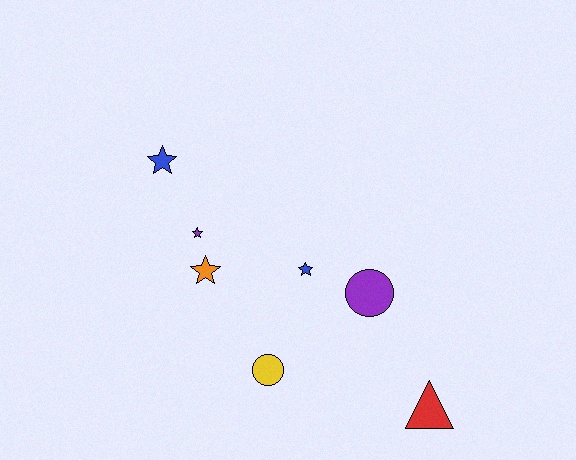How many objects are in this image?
There are 7 objects.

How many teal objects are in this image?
There are no teal objects.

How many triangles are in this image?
There is 1 triangle.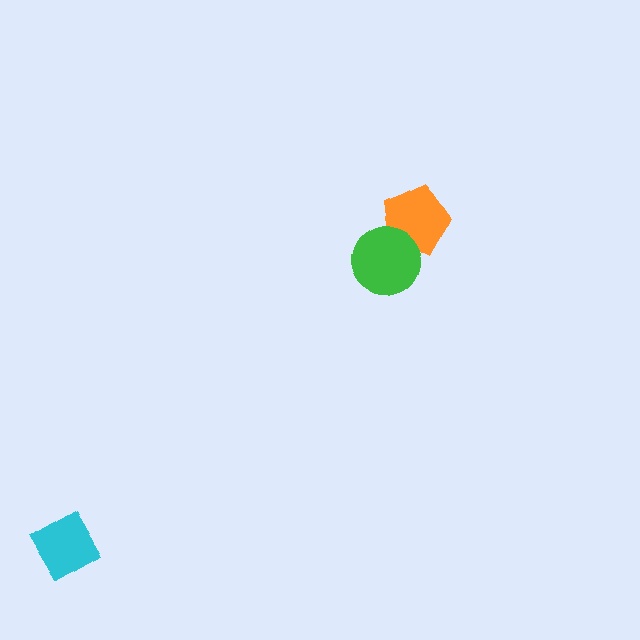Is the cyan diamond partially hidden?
No, no other shape covers it.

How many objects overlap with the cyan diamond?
0 objects overlap with the cyan diamond.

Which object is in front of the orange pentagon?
The green circle is in front of the orange pentagon.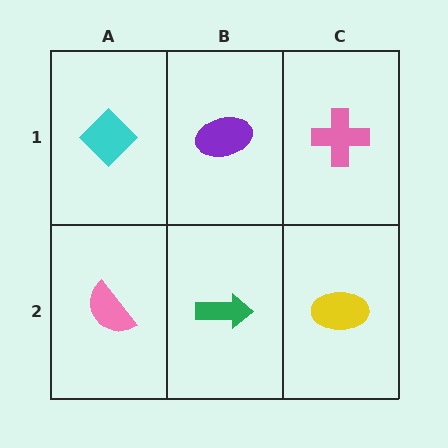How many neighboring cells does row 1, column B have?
3.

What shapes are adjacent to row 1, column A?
A pink semicircle (row 2, column A), a purple ellipse (row 1, column B).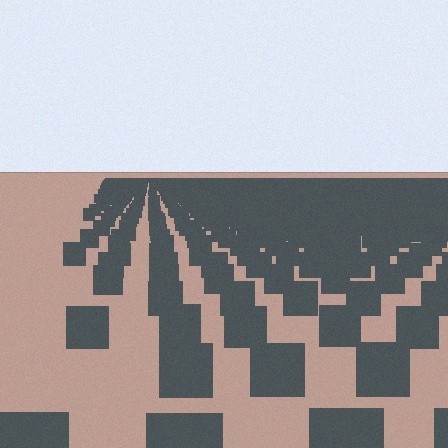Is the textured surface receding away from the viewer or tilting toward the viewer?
The surface is receding away from the viewer. Texture elements get smaller and denser toward the top.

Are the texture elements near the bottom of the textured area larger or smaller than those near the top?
Larger. Near the bottom, elements are closer to the viewer and appear at a bigger on-screen size.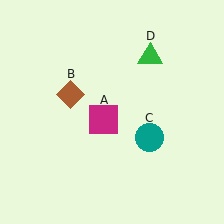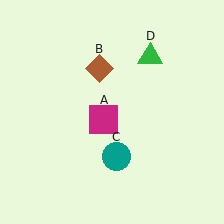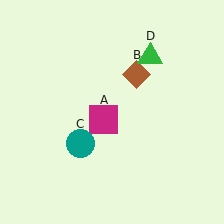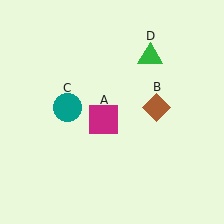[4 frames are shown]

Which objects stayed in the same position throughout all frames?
Magenta square (object A) and green triangle (object D) remained stationary.